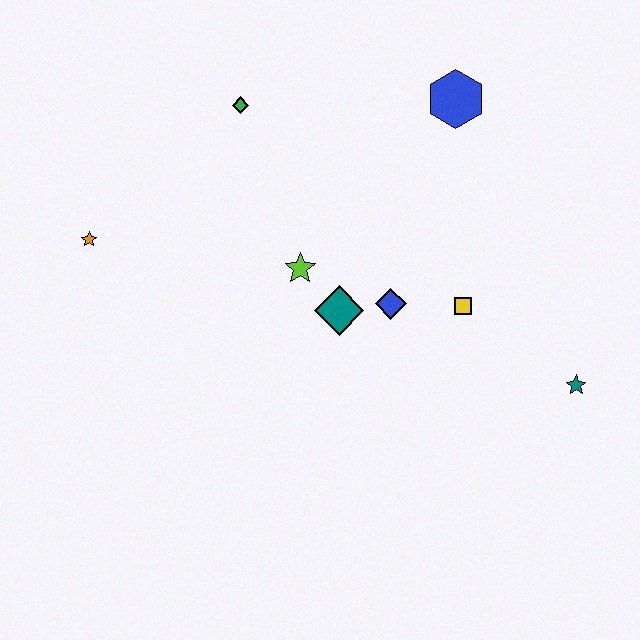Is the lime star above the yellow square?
Yes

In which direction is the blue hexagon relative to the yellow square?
The blue hexagon is above the yellow square.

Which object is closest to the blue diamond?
The teal diamond is closest to the blue diamond.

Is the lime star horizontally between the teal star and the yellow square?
No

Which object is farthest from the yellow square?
The orange star is farthest from the yellow square.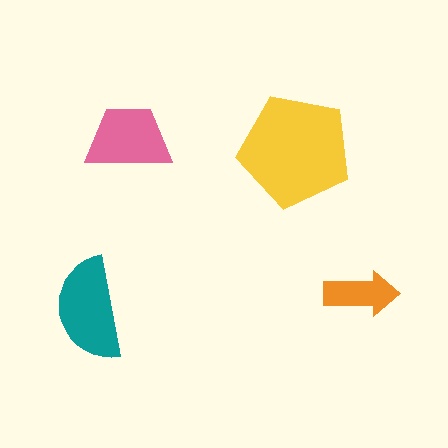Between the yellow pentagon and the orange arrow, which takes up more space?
The yellow pentagon.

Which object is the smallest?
The orange arrow.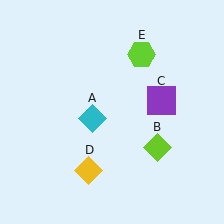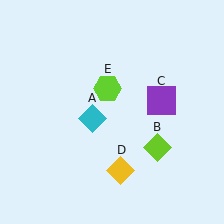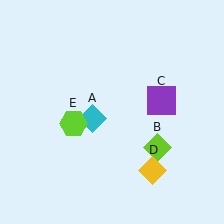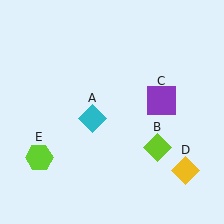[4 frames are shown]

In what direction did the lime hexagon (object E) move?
The lime hexagon (object E) moved down and to the left.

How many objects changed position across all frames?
2 objects changed position: yellow diamond (object D), lime hexagon (object E).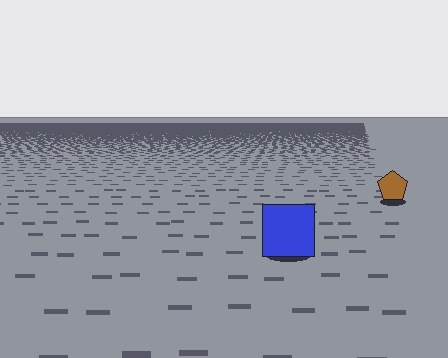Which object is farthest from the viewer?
The brown pentagon is farthest from the viewer. It appears smaller and the ground texture around it is denser.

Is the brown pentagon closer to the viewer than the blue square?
No. The blue square is closer — you can tell from the texture gradient: the ground texture is coarser near it.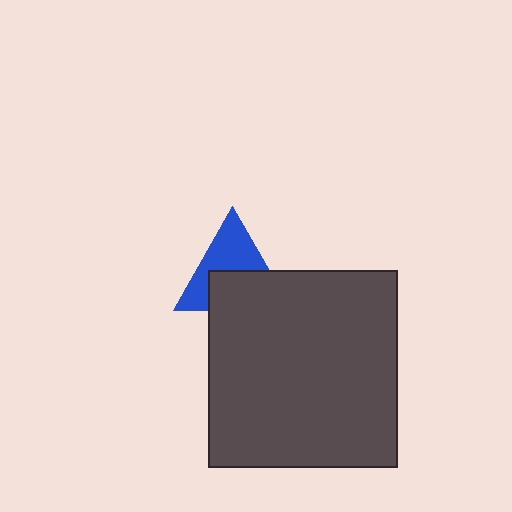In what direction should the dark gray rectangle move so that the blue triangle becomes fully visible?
The dark gray rectangle should move down. That is the shortest direction to clear the overlap and leave the blue triangle fully visible.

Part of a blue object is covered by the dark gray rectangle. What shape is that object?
It is a triangle.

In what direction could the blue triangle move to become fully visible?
The blue triangle could move up. That would shift it out from behind the dark gray rectangle entirely.